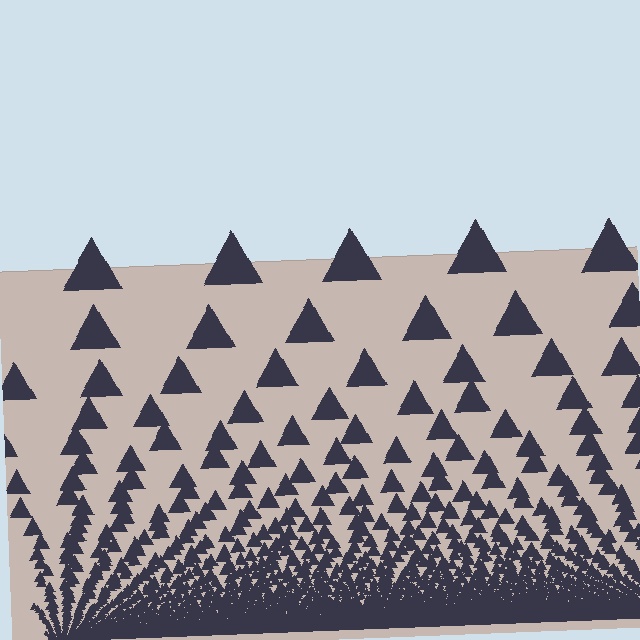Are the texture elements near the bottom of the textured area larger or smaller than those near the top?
Smaller. The gradient is inverted — elements near the bottom are smaller and denser.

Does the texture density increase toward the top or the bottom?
Density increases toward the bottom.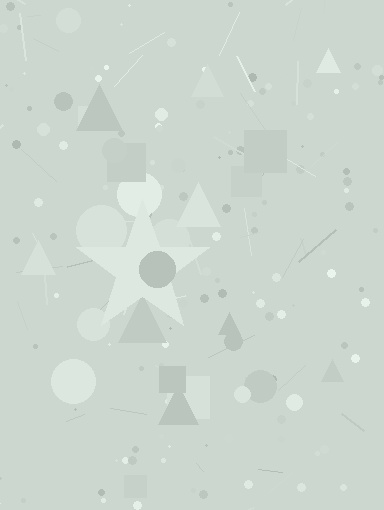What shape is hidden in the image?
A star is hidden in the image.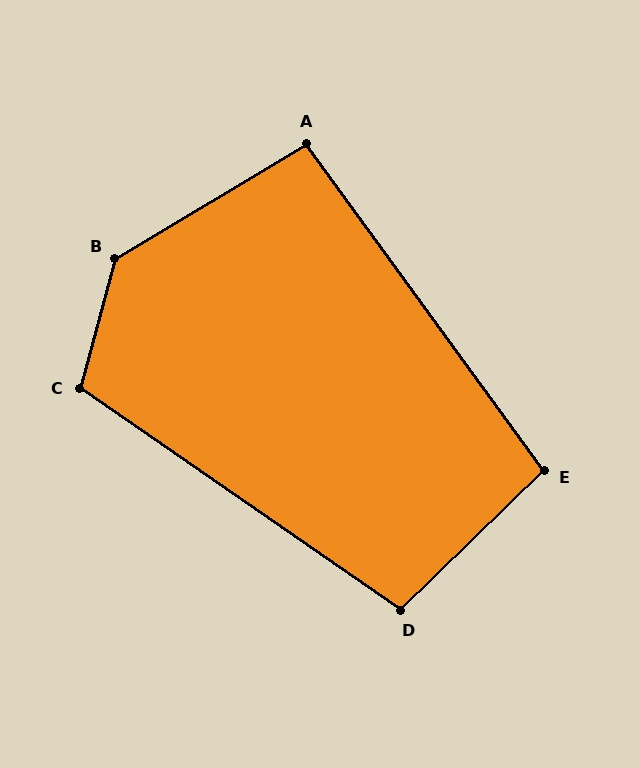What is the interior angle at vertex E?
Approximately 98 degrees (obtuse).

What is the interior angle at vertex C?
Approximately 109 degrees (obtuse).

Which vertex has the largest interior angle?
B, at approximately 136 degrees.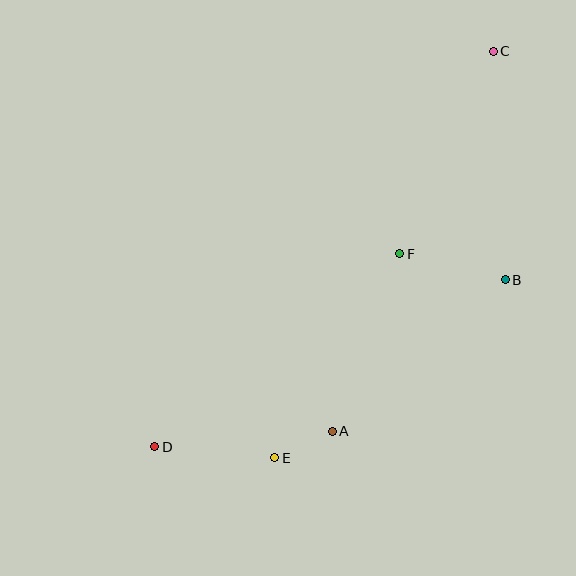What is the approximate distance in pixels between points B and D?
The distance between B and D is approximately 389 pixels.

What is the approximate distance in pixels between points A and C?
The distance between A and C is approximately 413 pixels.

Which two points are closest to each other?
Points A and E are closest to each other.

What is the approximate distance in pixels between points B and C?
The distance between B and C is approximately 229 pixels.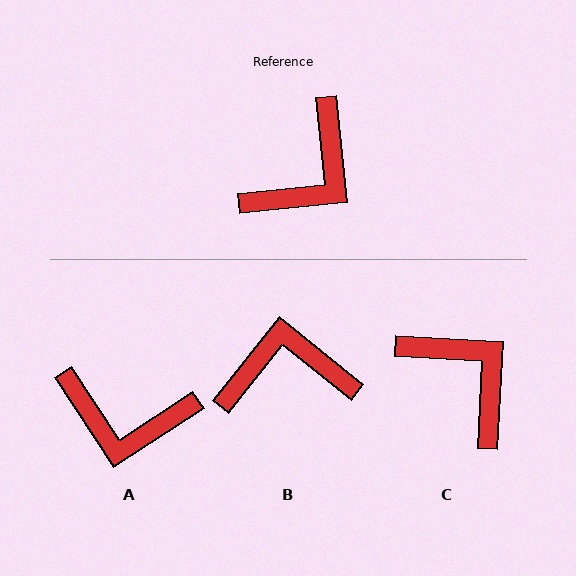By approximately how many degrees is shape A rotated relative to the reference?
Approximately 63 degrees clockwise.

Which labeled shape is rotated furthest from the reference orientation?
B, about 135 degrees away.